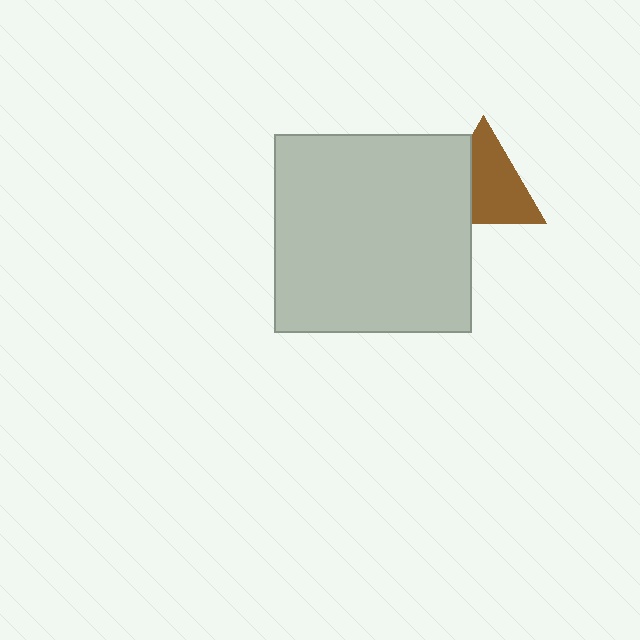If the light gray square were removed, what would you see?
You would see the complete brown triangle.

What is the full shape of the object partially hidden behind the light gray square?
The partially hidden object is a brown triangle.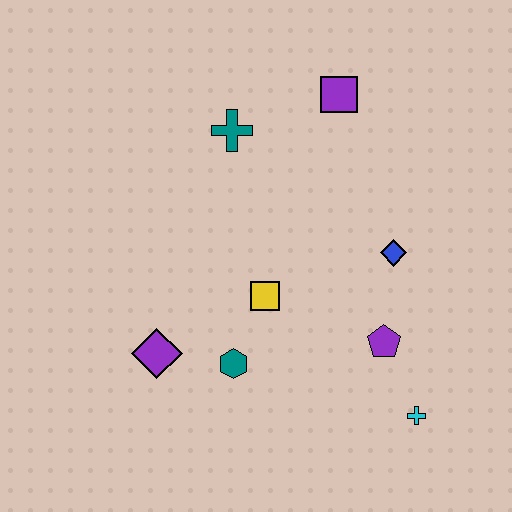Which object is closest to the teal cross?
The purple square is closest to the teal cross.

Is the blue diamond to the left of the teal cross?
No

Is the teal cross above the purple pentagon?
Yes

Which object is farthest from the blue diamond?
The purple diamond is farthest from the blue diamond.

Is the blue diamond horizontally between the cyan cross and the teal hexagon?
Yes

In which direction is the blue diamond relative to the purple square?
The blue diamond is below the purple square.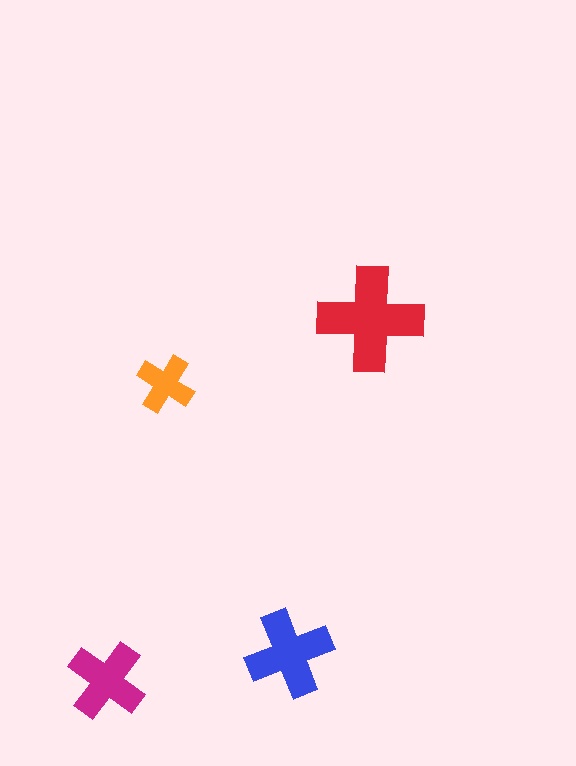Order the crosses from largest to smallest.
the red one, the blue one, the magenta one, the orange one.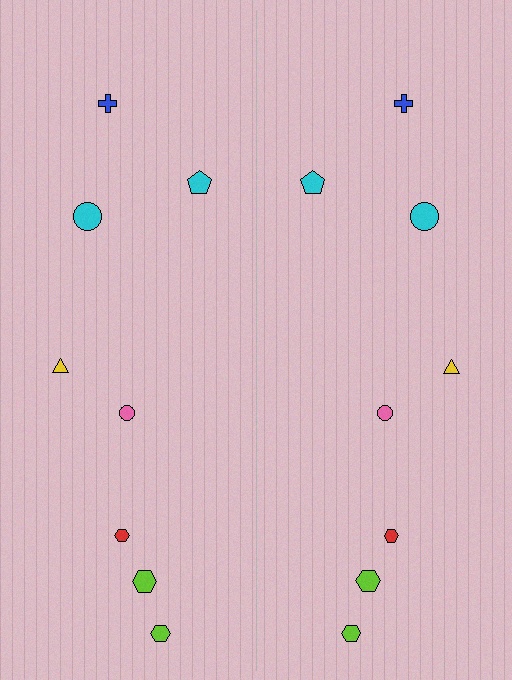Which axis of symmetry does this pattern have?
The pattern has a vertical axis of symmetry running through the center of the image.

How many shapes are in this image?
There are 16 shapes in this image.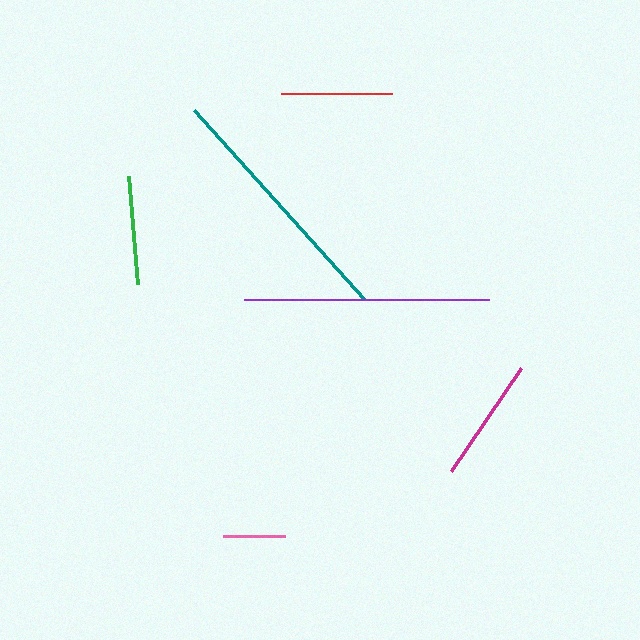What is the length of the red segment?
The red segment is approximately 111 pixels long.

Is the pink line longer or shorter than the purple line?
The purple line is longer than the pink line.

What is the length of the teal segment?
The teal segment is approximately 255 pixels long.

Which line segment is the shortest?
The pink line is the shortest at approximately 62 pixels.